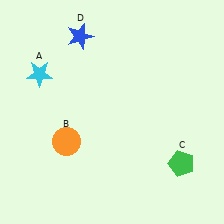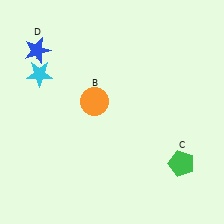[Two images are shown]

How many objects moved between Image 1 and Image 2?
2 objects moved between the two images.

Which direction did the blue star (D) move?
The blue star (D) moved left.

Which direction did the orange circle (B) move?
The orange circle (B) moved up.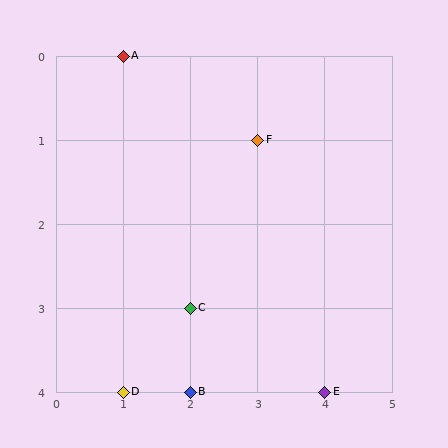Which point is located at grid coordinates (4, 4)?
Point E is at (4, 4).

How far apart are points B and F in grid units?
Points B and F are 1 column and 3 rows apart (about 3.2 grid units diagonally).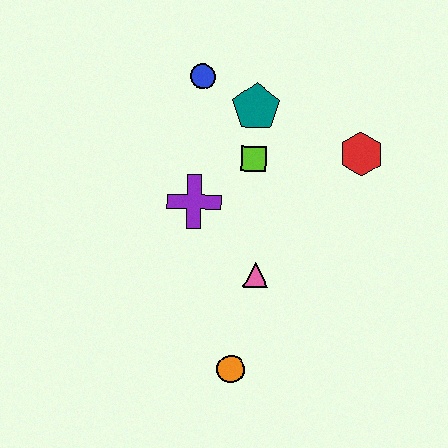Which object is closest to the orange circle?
The pink triangle is closest to the orange circle.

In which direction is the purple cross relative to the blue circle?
The purple cross is below the blue circle.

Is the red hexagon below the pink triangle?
No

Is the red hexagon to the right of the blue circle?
Yes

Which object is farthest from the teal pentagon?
The orange circle is farthest from the teal pentagon.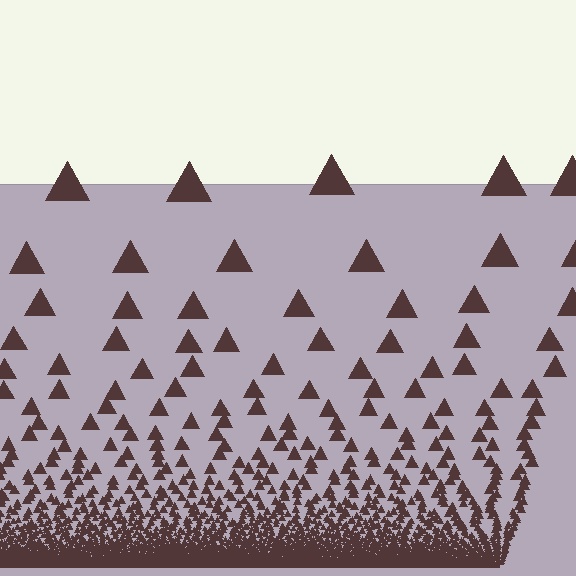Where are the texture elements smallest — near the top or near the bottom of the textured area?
Near the bottom.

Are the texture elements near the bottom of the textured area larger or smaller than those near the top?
Smaller. The gradient is inverted — elements near the bottom are smaller and denser.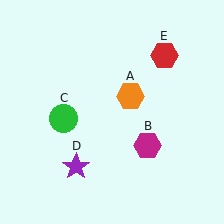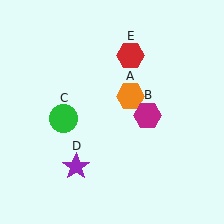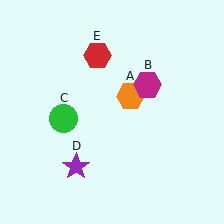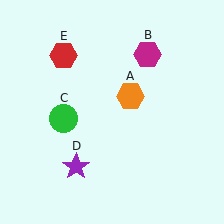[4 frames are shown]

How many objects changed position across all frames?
2 objects changed position: magenta hexagon (object B), red hexagon (object E).